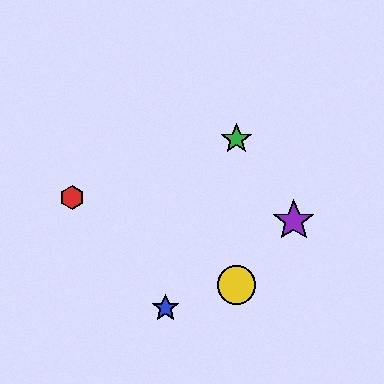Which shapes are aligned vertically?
The green star, the yellow circle are aligned vertically.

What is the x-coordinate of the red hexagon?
The red hexagon is at x≈72.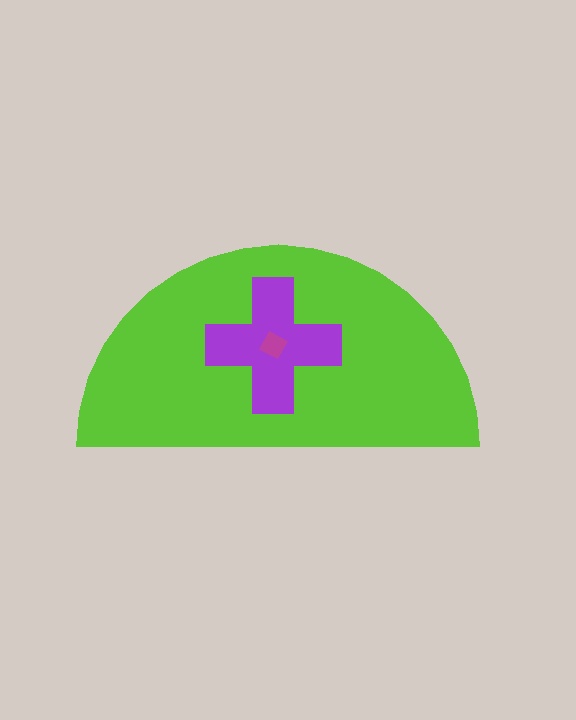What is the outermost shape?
The lime semicircle.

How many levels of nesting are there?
3.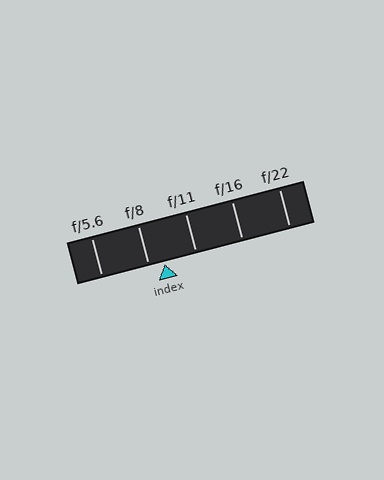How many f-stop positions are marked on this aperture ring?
There are 5 f-stop positions marked.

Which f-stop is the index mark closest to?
The index mark is closest to f/8.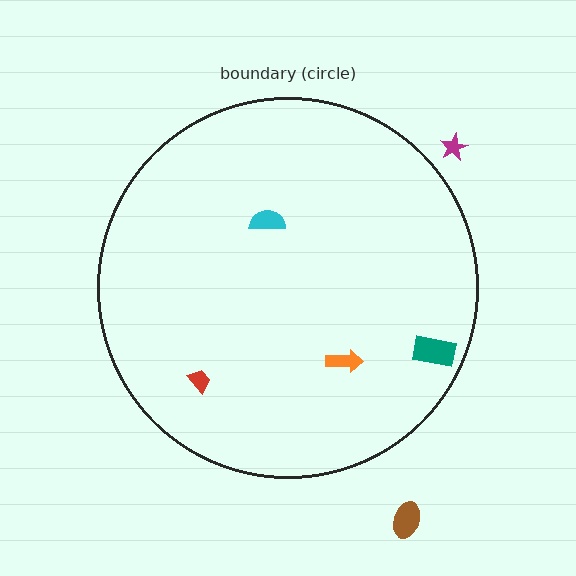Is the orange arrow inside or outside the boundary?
Inside.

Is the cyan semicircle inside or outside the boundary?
Inside.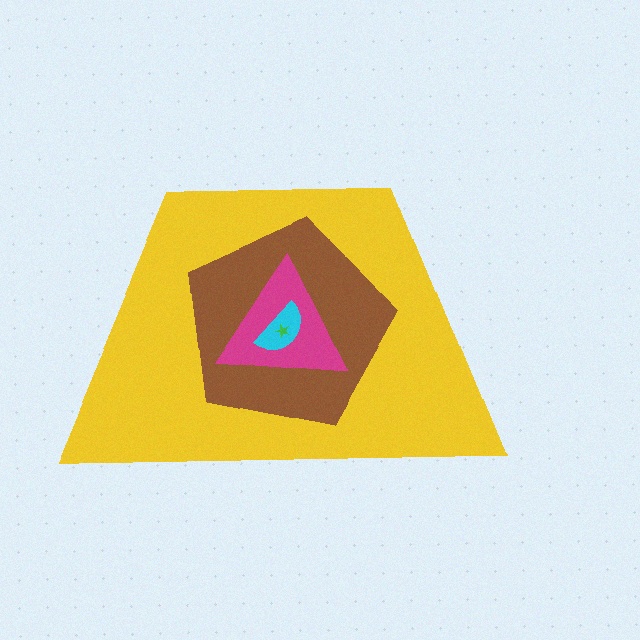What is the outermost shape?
The yellow trapezoid.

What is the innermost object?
The green star.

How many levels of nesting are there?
5.